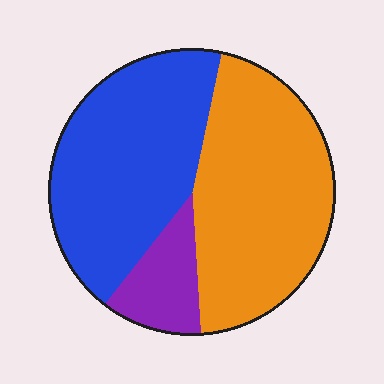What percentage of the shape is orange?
Orange takes up between a third and a half of the shape.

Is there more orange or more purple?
Orange.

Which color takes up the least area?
Purple, at roughly 10%.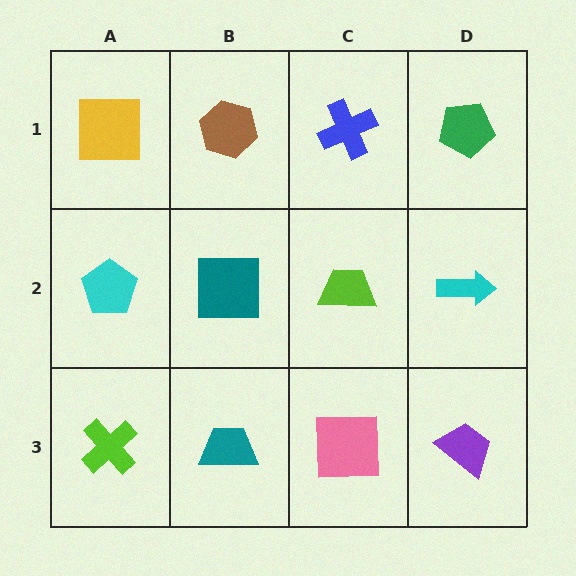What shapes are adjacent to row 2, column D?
A green pentagon (row 1, column D), a purple trapezoid (row 3, column D), a lime trapezoid (row 2, column C).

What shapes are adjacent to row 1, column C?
A lime trapezoid (row 2, column C), a brown hexagon (row 1, column B), a green pentagon (row 1, column D).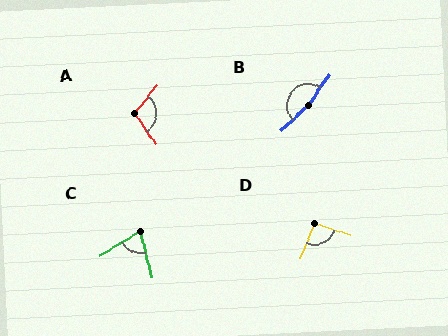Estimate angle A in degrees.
Approximately 107 degrees.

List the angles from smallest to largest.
C (73°), D (93°), A (107°), B (167°).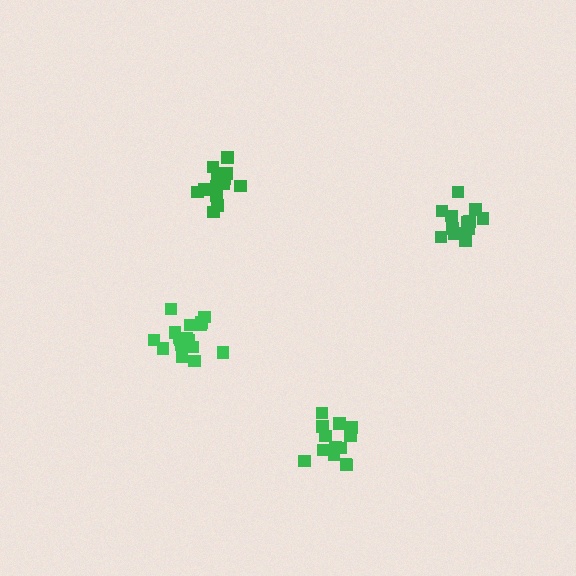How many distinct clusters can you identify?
There are 4 distinct clusters.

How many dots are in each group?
Group 1: 13 dots, Group 2: 17 dots, Group 3: 15 dots, Group 4: 14 dots (59 total).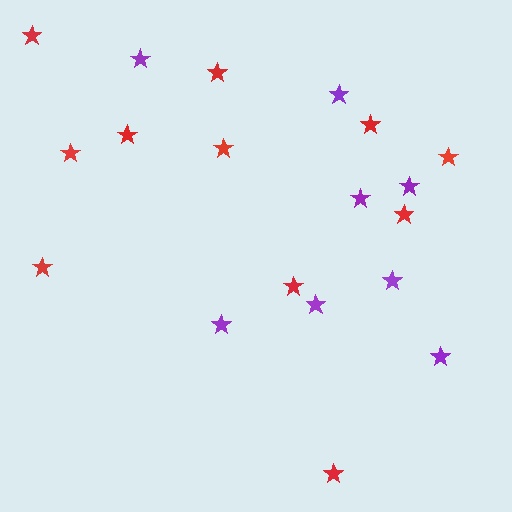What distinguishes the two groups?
There are 2 groups: one group of red stars (11) and one group of purple stars (8).